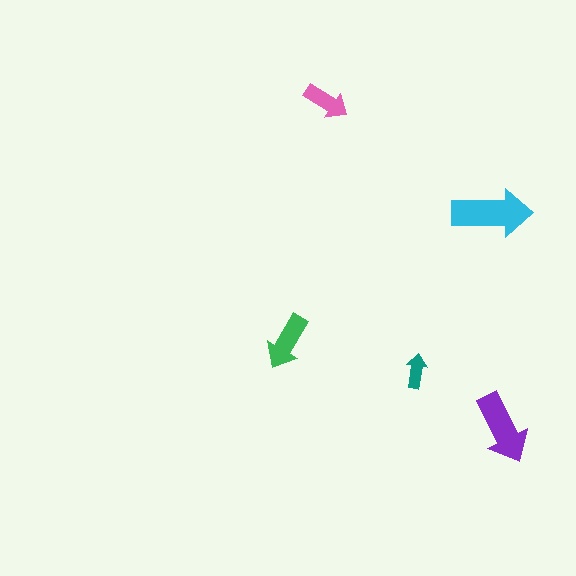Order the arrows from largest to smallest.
the cyan one, the purple one, the green one, the pink one, the teal one.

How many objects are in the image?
There are 5 objects in the image.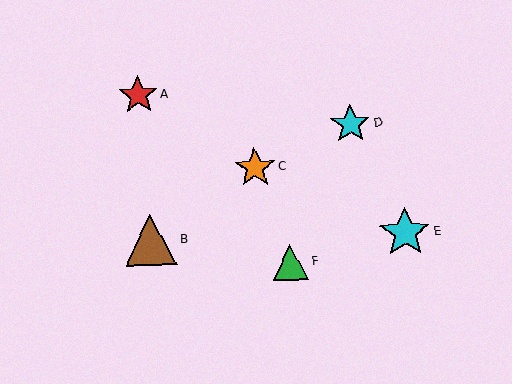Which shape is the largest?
The cyan star (labeled E) is the largest.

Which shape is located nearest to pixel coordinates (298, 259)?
The green triangle (labeled F) at (291, 262) is nearest to that location.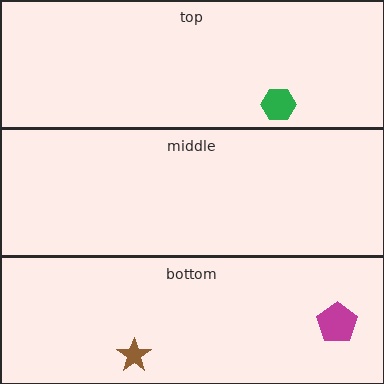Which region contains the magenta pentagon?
The bottom region.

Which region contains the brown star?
The bottom region.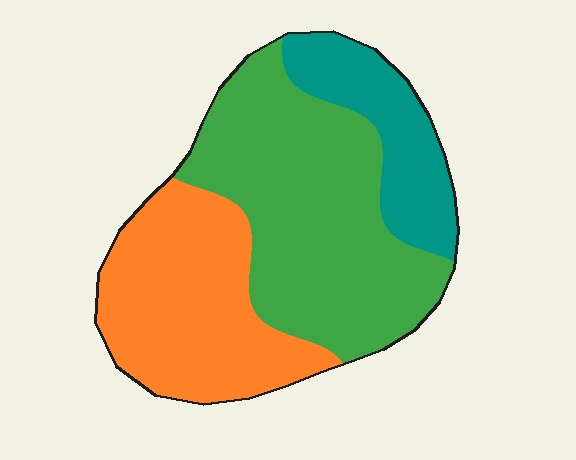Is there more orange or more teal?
Orange.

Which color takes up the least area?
Teal, at roughly 20%.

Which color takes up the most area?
Green, at roughly 50%.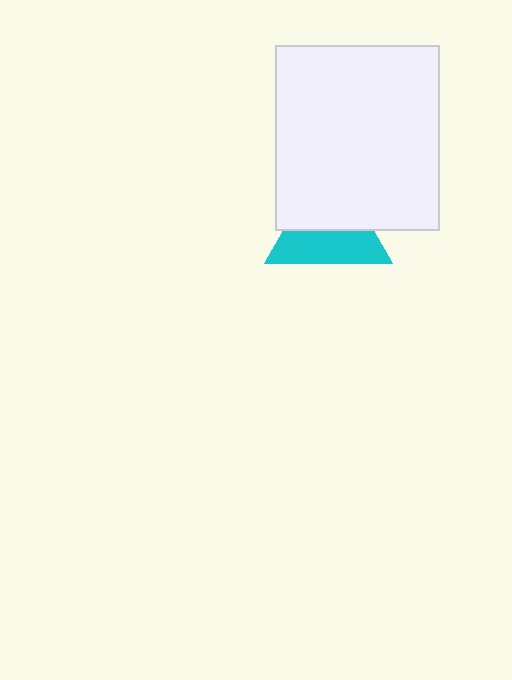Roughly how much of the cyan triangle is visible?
About half of it is visible (roughly 49%).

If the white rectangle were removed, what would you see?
You would see the complete cyan triangle.